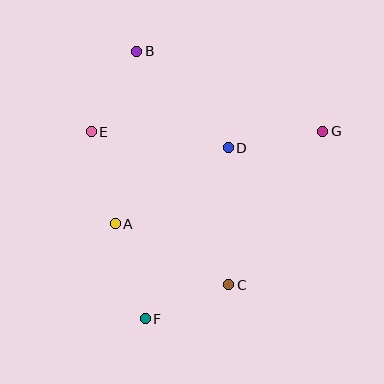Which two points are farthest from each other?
Points B and F are farthest from each other.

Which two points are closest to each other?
Points C and F are closest to each other.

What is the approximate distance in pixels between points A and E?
The distance between A and E is approximately 95 pixels.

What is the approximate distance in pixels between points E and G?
The distance between E and G is approximately 232 pixels.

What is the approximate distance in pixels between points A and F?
The distance between A and F is approximately 100 pixels.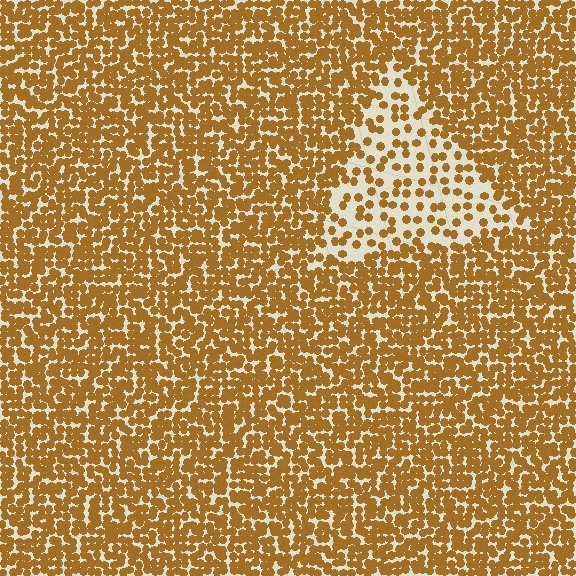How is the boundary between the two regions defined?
The boundary is defined by a change in element density (approximately 2.5x ratio). All elements are the same color, size, and shape.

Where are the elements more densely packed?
The elements are more densely packed outside the triangle boundary.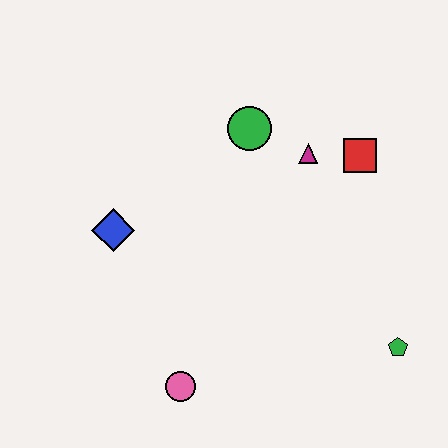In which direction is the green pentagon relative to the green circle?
The green pentagon is below the green circle.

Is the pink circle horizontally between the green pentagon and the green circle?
No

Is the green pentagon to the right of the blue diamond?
Yes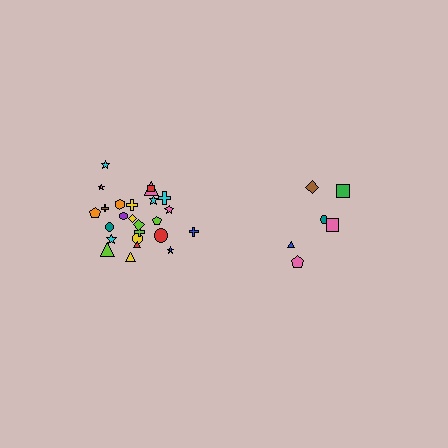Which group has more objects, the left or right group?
The left group.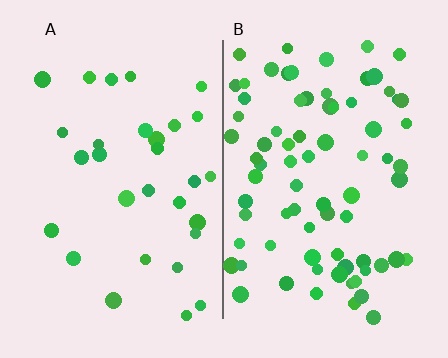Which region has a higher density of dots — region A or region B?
B (the right).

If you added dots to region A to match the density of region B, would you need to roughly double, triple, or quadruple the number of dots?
Approximately double.